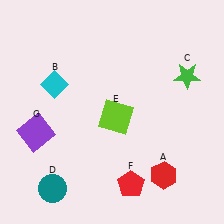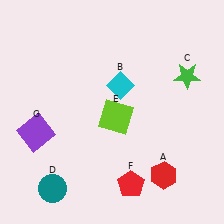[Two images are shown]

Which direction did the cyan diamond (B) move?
The cyan diamond (B) moved right.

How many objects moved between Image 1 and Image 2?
1 object moved between the two images.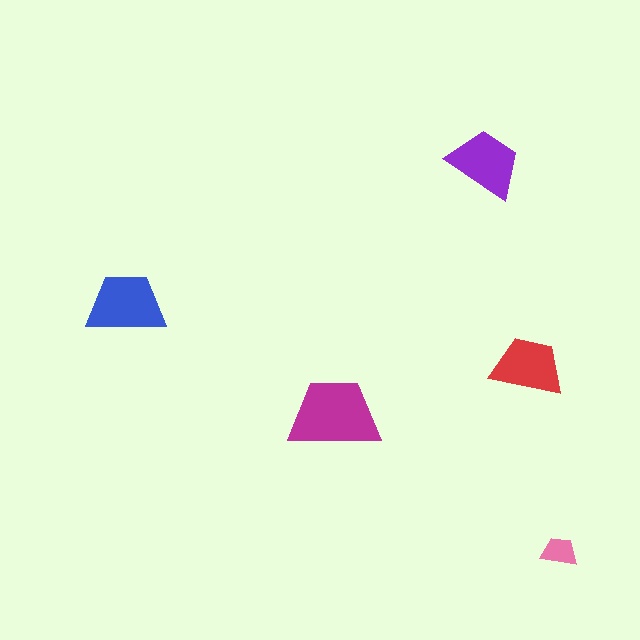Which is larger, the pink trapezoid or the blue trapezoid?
The blue one.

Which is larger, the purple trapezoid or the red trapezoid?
The purple one.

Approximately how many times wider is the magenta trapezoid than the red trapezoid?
About 1.5 times wider.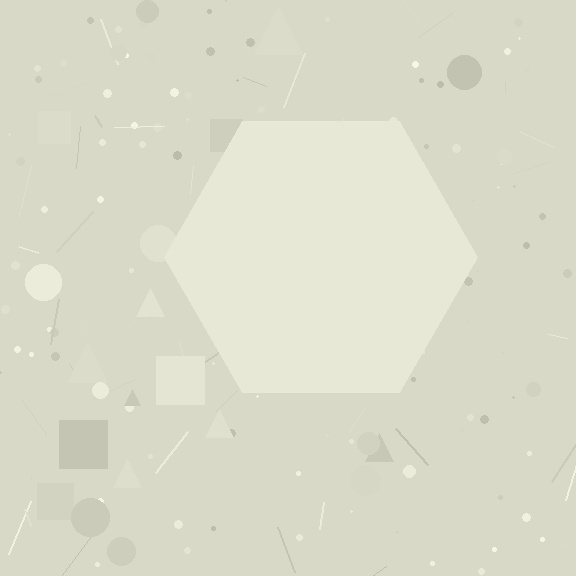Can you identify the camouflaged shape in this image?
The camouflaged shape is a hexagon.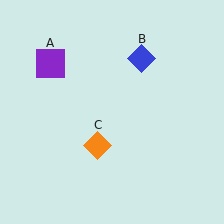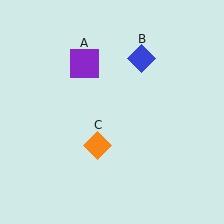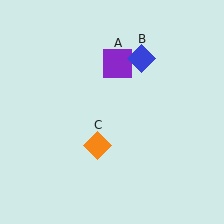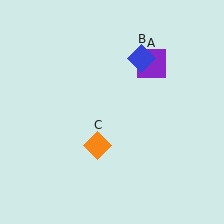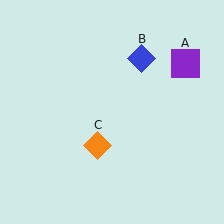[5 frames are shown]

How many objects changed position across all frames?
1 object changed position: purple square (object A).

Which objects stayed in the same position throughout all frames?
Blue diamond (object B) and orange diamond (object C) remained stationary.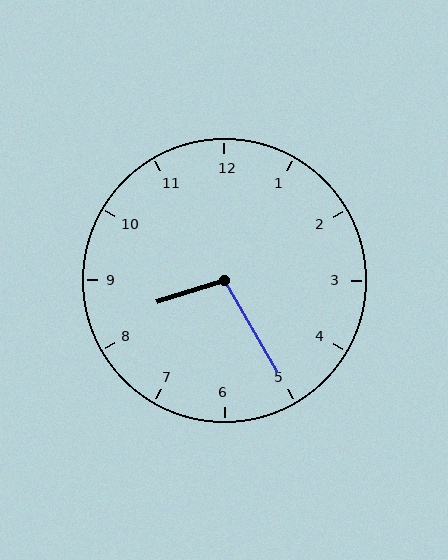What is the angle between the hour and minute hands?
Approximately 102 degrees.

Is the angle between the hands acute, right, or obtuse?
It is obtuse.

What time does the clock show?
8:25.